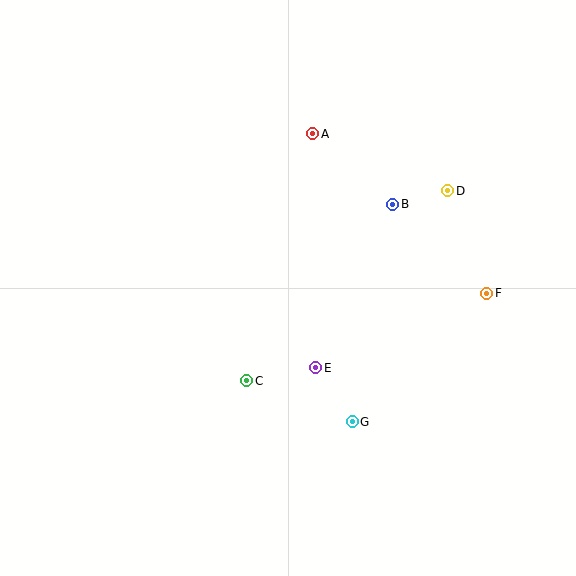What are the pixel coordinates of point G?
Point G is at (352, 422).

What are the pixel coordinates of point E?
Point E is at (316, 368).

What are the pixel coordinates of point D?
Point D is at (448, 191).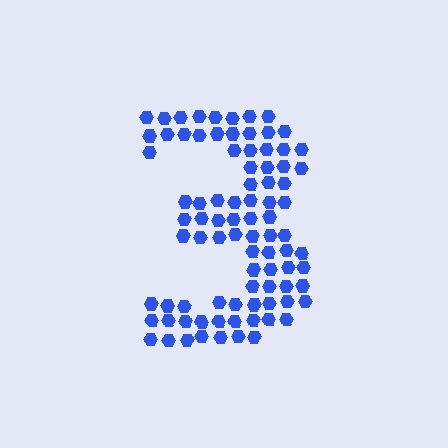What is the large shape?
The large shape is the digit 3.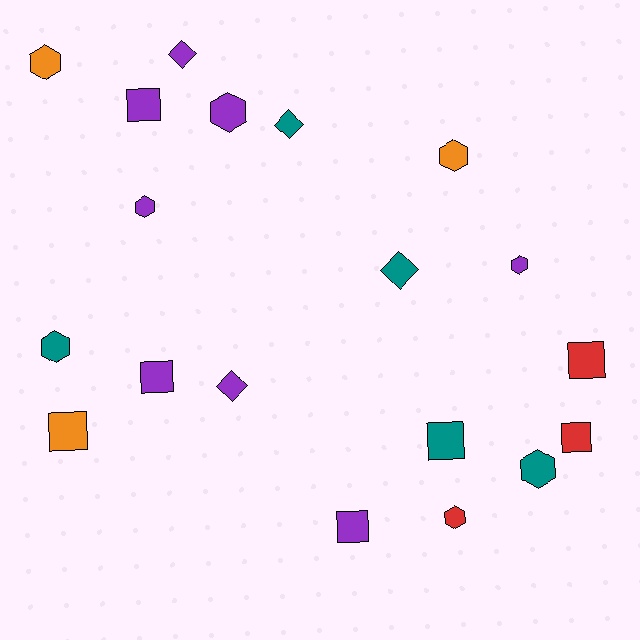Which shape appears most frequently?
Hexagon, with 8 objects.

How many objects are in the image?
There are 19 objects.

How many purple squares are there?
There are 3 purple squares.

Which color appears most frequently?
Purple, with 8 objects.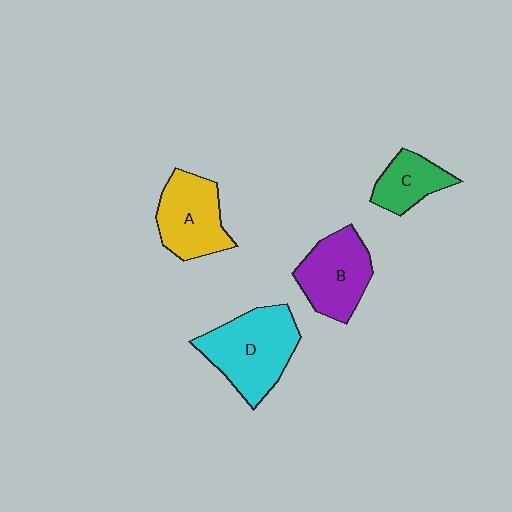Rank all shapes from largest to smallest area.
From largest to smallest: D (cyan), B (purple), A (yellow), C (green).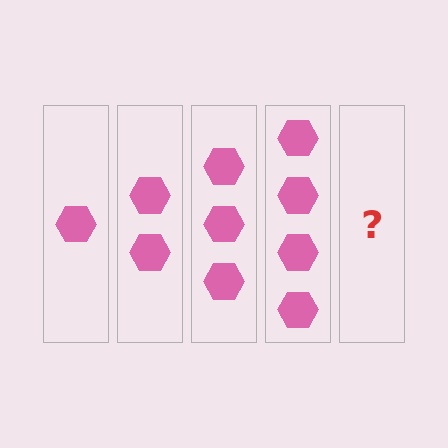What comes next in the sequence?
The next element should be 5 hexagons.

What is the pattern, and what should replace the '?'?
The pattern is that each step adds one more hexagon. The '?' should be 5 hexagons.